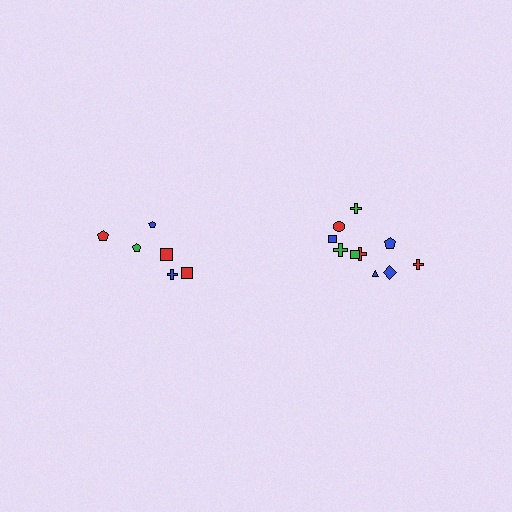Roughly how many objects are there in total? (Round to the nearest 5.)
Roughly 15 objects in total.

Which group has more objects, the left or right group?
The right group.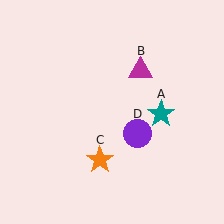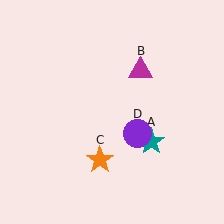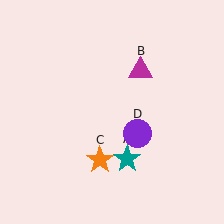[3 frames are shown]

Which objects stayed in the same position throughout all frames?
Magenta triangle (object B) and orange star (object C) and purple circle (object D) remained stationary.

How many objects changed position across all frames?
1 object changed position: teal star (object A).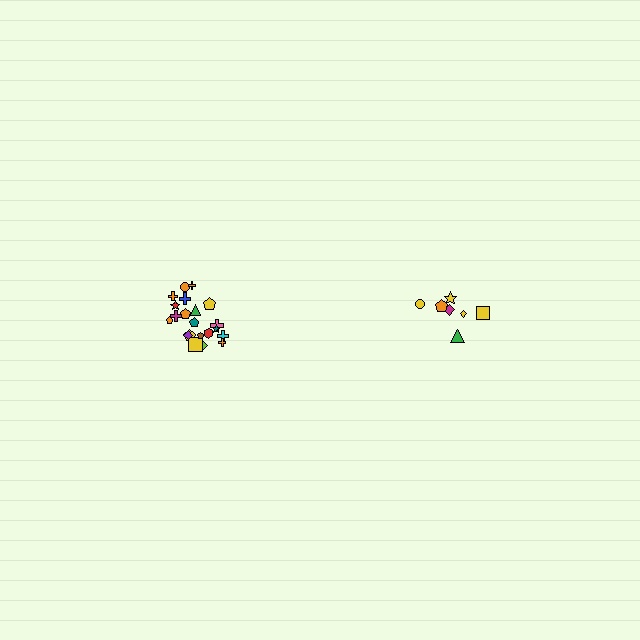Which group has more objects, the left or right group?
The left group.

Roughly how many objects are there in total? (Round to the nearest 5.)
Roughly 30 objects in total.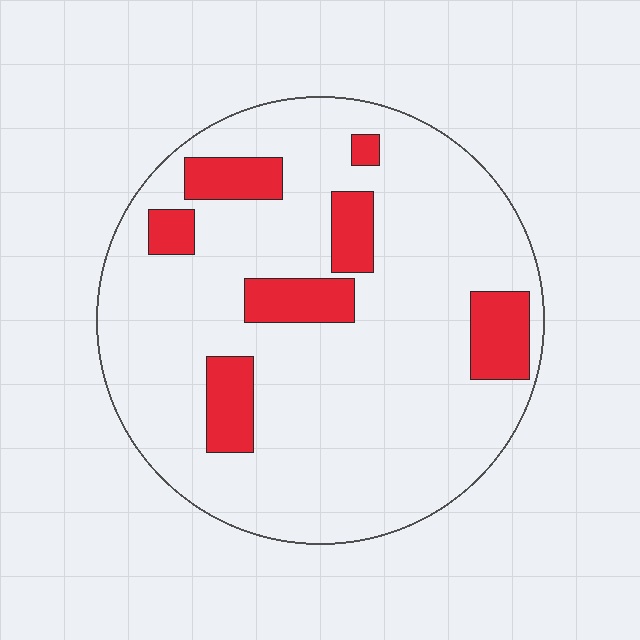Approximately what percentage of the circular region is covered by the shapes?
Approximately 15%.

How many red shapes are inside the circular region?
7.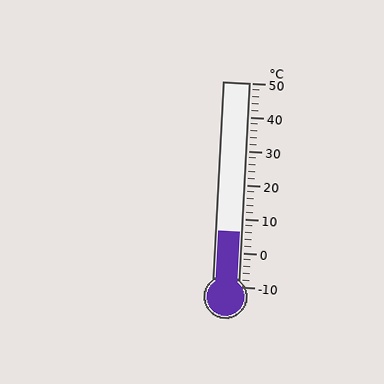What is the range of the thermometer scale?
The thermometer scale ranges from -10°C to 50°C.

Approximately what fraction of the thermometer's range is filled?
The thermometer is filled to approximately 25% of its range.